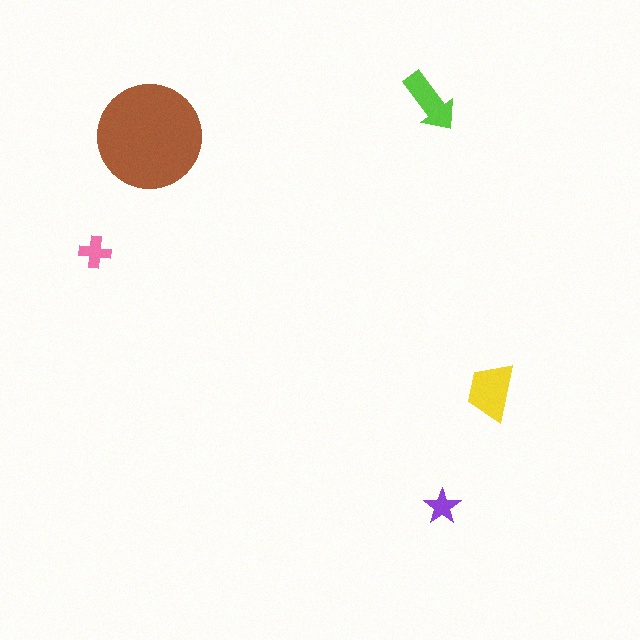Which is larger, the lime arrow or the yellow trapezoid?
The yellow trapezoid.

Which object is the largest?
The brown circle.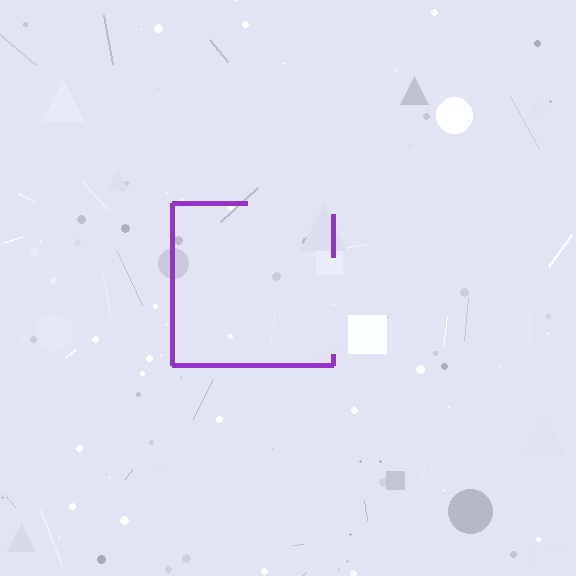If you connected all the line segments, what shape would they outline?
They would outline a square.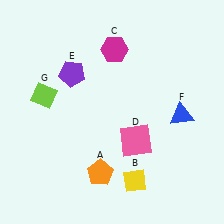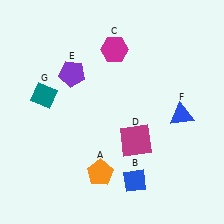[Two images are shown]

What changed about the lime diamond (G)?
In Image 1, G is lime. In Image 2, it changed to teal.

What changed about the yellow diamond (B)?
In Image 1, B is yellow. In Image 2, it changed to blue.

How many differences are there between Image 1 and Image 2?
There are 3 differences between the two images.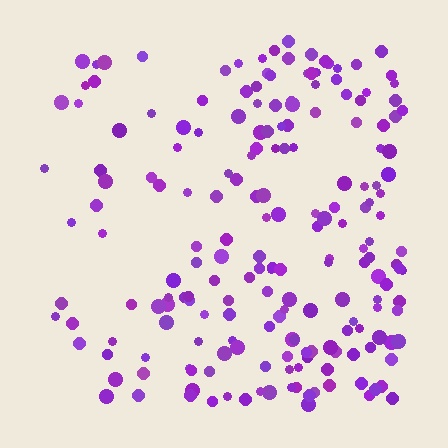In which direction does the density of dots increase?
From left to right, with the right side densest.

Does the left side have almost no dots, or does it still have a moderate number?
Still a moderate number, just noticeably fewer than the right.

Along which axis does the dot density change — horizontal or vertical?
Horizontal.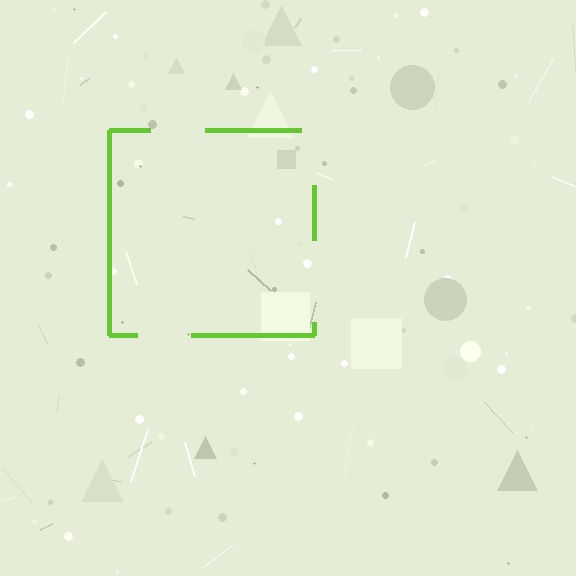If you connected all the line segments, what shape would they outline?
They would outline a square.